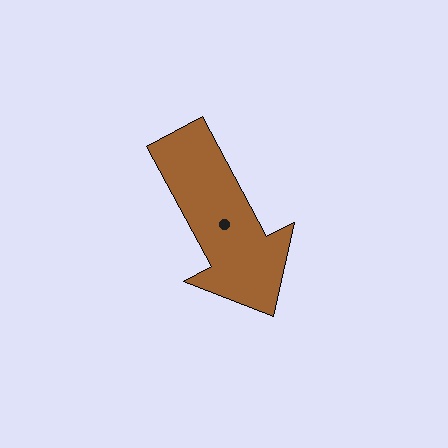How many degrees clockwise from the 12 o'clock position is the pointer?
Approximately 152 degrees.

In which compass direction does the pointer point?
Southeast.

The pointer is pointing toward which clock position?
Roughly 5 o'clock.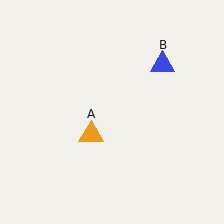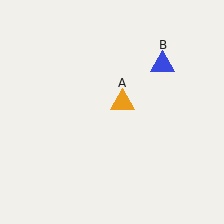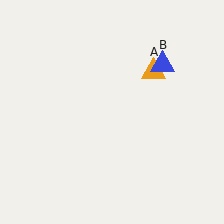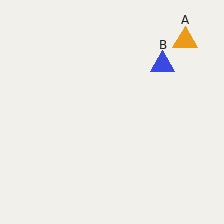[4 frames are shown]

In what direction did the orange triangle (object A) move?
The orange triangle (object A) moved up and to the right.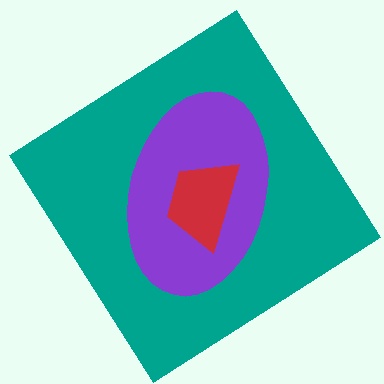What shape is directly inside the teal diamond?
The purple ellipse.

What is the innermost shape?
The red trapezoid.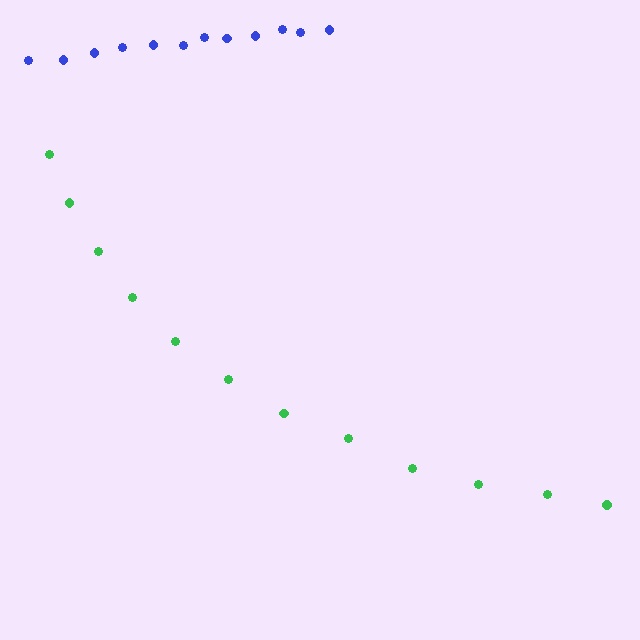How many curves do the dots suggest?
There are 2 distinct paths.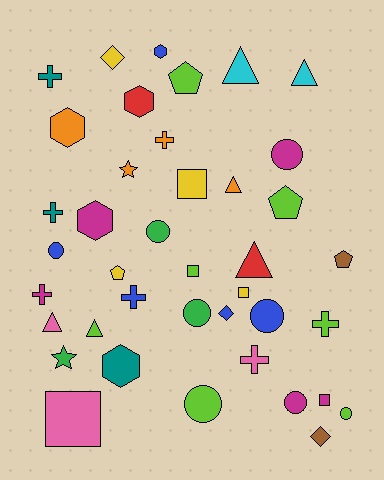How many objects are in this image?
There are 40 objects.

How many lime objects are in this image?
There are 7 lime objects.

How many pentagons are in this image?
There are 4 pentagons.